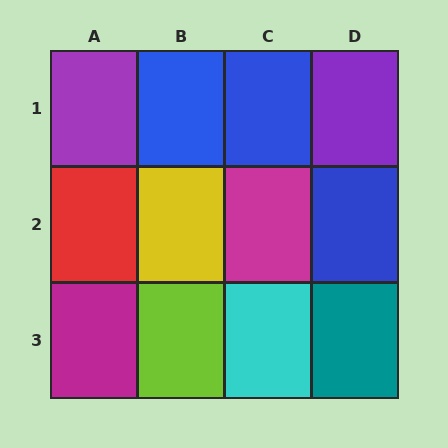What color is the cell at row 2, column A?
Red.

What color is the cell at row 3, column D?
Teal.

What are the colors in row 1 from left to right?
Purple, blue, blue, purple.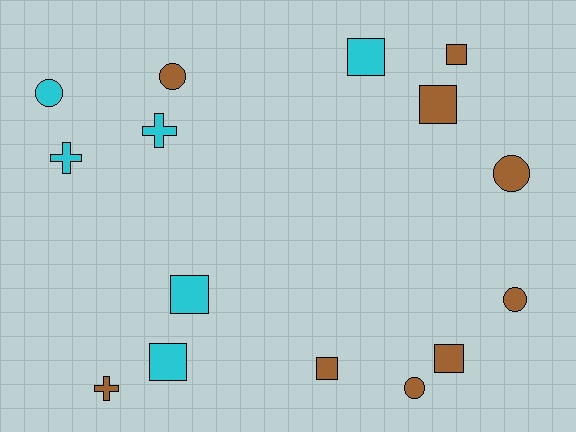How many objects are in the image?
There are 15 objects.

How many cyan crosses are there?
There are 2 cyan crosses.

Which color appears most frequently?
Brown, with 9 objects.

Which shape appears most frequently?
Square, with 7 objects.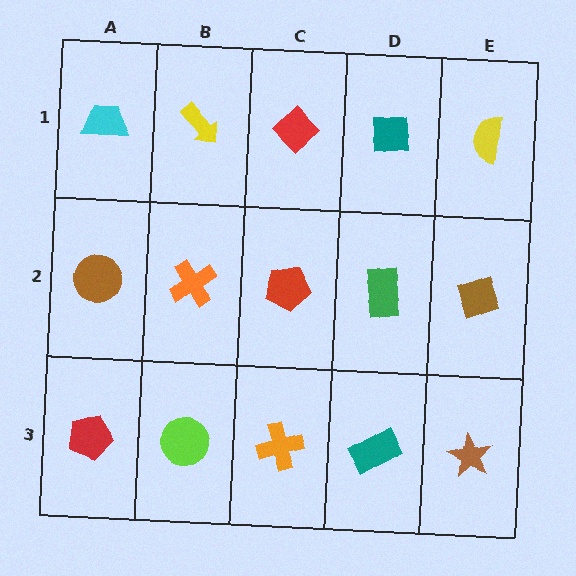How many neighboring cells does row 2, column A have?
3.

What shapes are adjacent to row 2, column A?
A cyan trapezoid (row 1, column A), a red pentagon (row 3, column A), an orange cross (row 2, column B).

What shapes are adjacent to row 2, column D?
A teal square (row 1, column D), a teal rectangle (row 3, column D), a red pentagon (row 2, column C), a brown diamond (row 2, column E).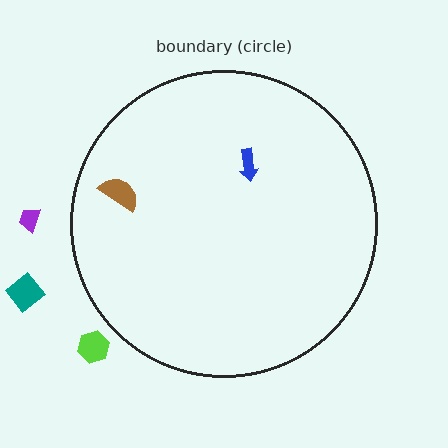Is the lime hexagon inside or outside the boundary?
Outside.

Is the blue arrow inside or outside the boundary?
Inside.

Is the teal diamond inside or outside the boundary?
Outside.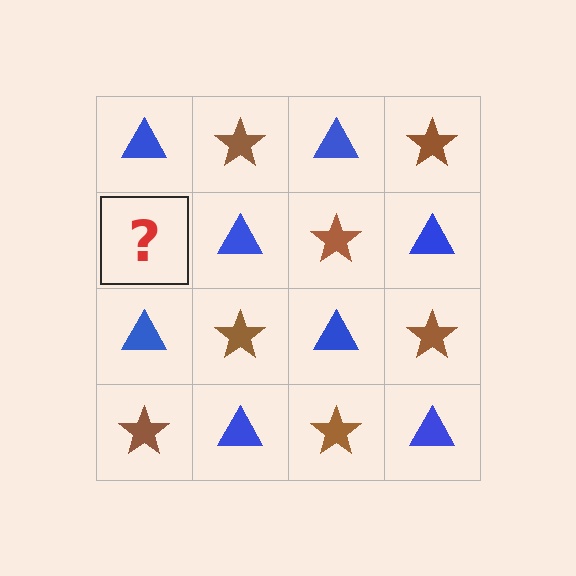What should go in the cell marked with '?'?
The missing cell should contain a brown star.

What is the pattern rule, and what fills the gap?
The rule is that it alternates blue triangle and brown star in a checkerboard pattern. The gap should be filled with a brown star.